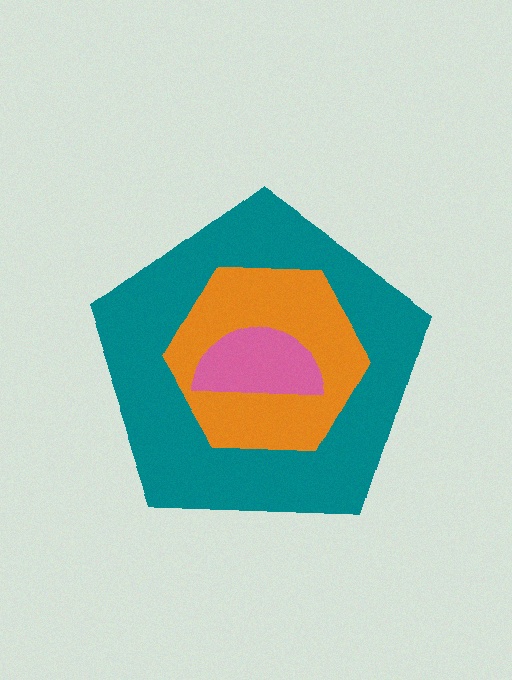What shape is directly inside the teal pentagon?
The orange hexagon.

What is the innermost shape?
The pink semicircle.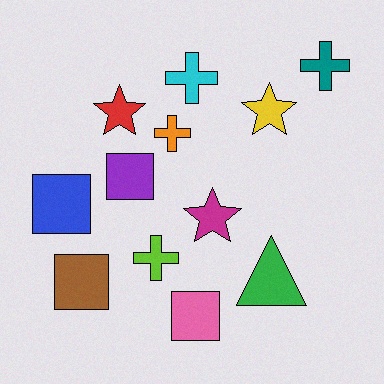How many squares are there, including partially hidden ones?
There are 4 squares.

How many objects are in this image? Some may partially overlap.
There are 12 objects.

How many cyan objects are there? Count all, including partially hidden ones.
There is 1 cyan object.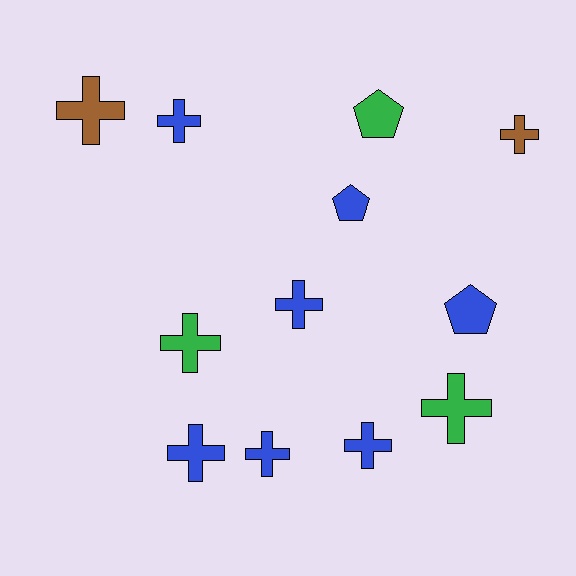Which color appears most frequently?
Blue, with 7 objects.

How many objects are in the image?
There are 12 objects.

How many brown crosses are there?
There are 2 brown crosses.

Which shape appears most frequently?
Cross, with 9 objects.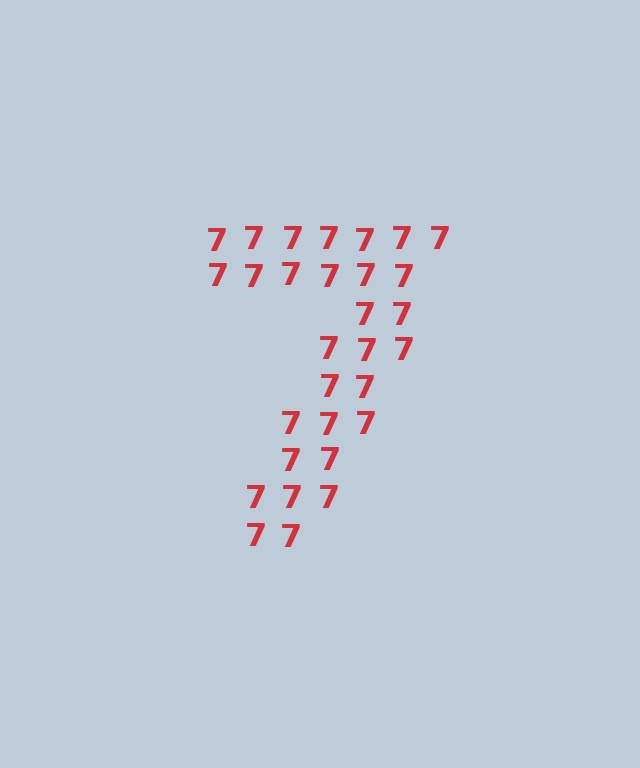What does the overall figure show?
The overall figure shows the digit 7.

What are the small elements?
The small elements are digit 7's.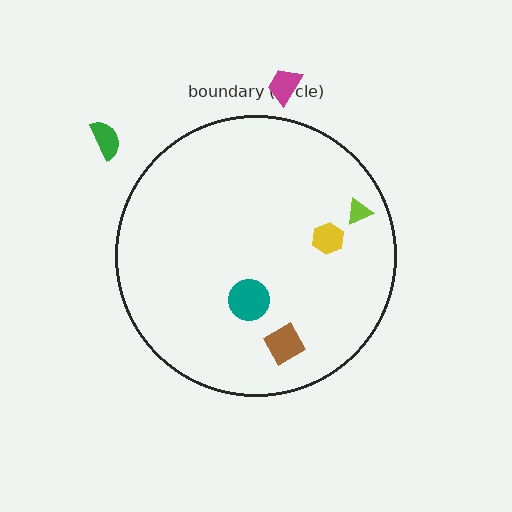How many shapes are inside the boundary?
4 inside, 2 outside.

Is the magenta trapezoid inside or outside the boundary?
Outside.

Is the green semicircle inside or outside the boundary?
Outside.